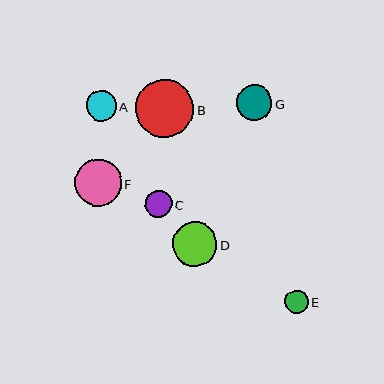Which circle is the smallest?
Circle E is the smallest with a size of approximately 24 pixels.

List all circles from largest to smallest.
From largest to smallest: B, F, D, G, A, C, E.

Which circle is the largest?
Circle B is the largest with a size of approximately 59 pixels.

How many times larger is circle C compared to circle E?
Circle C is approximately 1.1 times the size of circle E.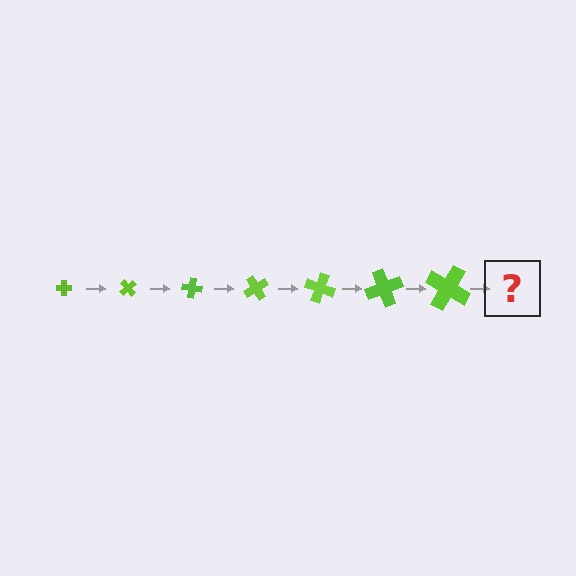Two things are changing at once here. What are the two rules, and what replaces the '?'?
The two rules are that the cross grows larger each step and it rotates 50 degrees each step. The '?' should be a cross, larger than the previous one and rotated 350 degrees from the start.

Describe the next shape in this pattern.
It should be a cross, larger than the previous one and rotated 350 degrees from the start.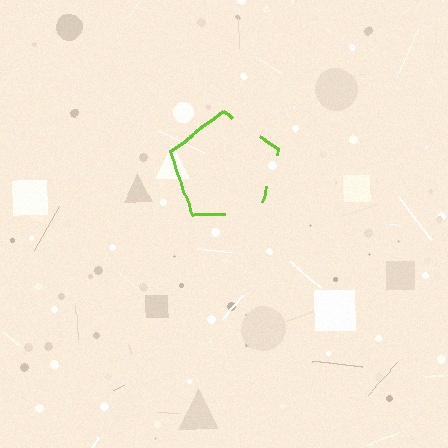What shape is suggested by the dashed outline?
The dashed outline suggests a pentagon.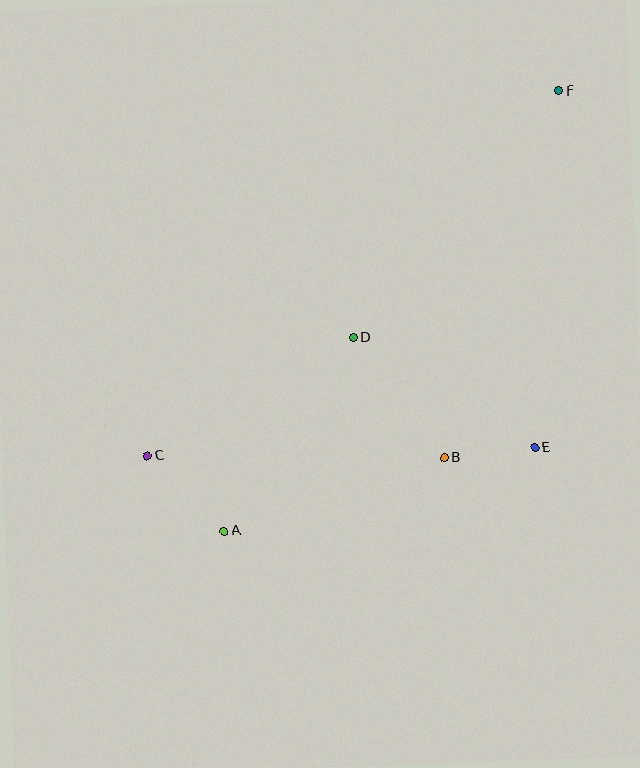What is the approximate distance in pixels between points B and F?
The distance between B and F is approximately 385 pixels.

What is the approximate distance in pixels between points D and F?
The distance between D and F is approximately 322 pixels.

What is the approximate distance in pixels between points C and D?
The distance between C and D is approximately 237 pixels.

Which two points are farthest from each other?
Points A and F are farthest from each other.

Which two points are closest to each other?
Points B and E are closest to each other.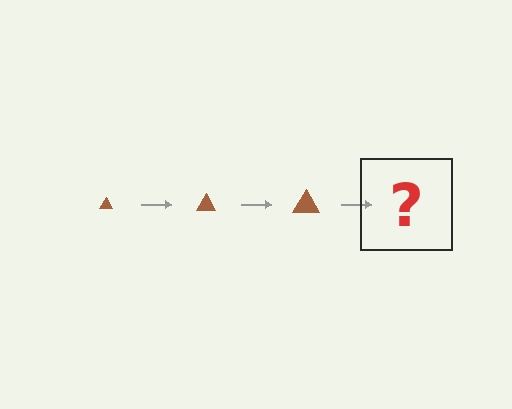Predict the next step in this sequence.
The next step is a brown triangle, larger than the previous one.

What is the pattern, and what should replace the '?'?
The pattern is that the triangle gets progressively larger each step. The '?' should be a brown triangle, larger than the previous one.